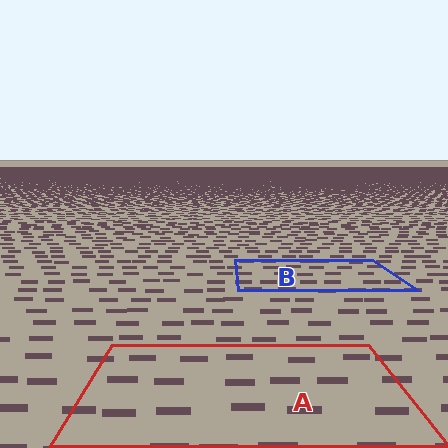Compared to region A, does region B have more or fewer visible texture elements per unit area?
Region B has more texture elements per unit area — they are packed more densely because it is farther away.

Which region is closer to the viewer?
Region A is closer. The texture elements there are larger and more spread out.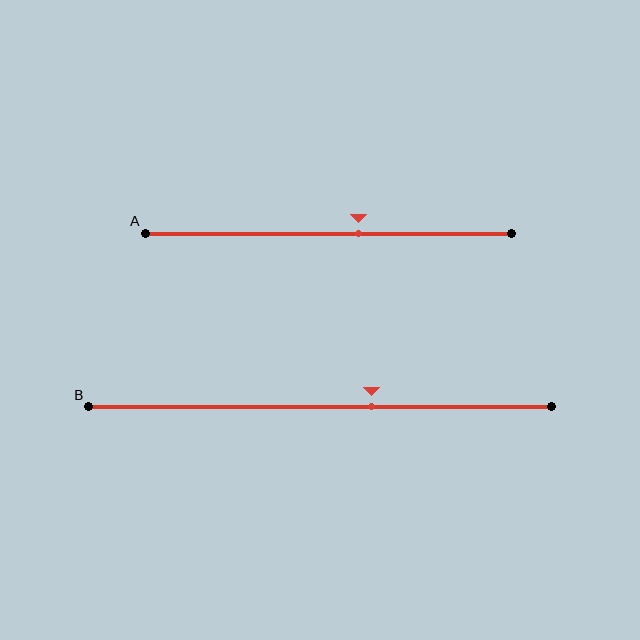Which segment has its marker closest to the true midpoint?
Segment A has its marker closest to the true midpoint.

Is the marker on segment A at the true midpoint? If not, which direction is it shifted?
No, the marker on segment A is shifted to the right by about 8% of the segment length.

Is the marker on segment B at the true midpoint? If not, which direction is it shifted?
No, the marker on segment B is shifted to the right by about 11% of the segment length.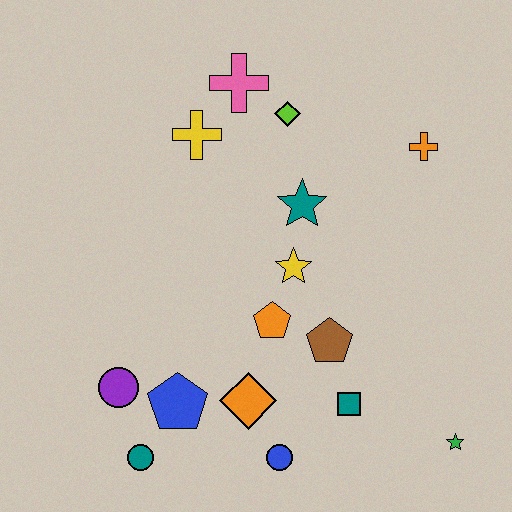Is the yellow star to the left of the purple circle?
No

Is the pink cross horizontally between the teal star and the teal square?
No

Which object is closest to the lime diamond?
The pink cross is closest to the lime diamond.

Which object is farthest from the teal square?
The pink cross is farthest from the teal square.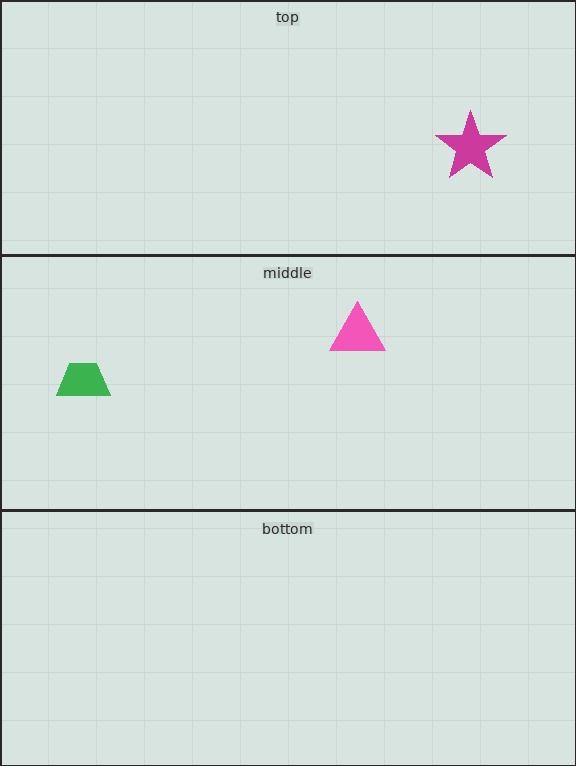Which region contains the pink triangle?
The middle region.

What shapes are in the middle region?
The green trapezoid, the pink triangle.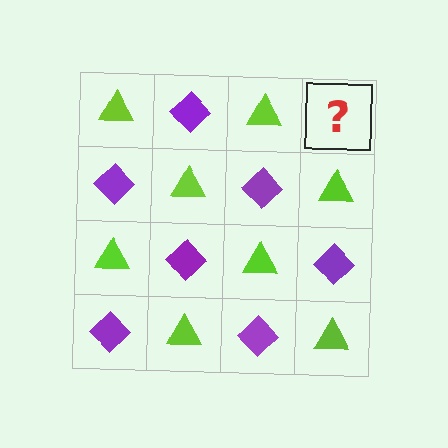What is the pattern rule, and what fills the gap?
The rule is that it alternates lime triangle and purple diamond in a checkerboard pattern. The gap should be filled with a purple diamond.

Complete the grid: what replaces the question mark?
The question mark should be replaced with a purple diamond.